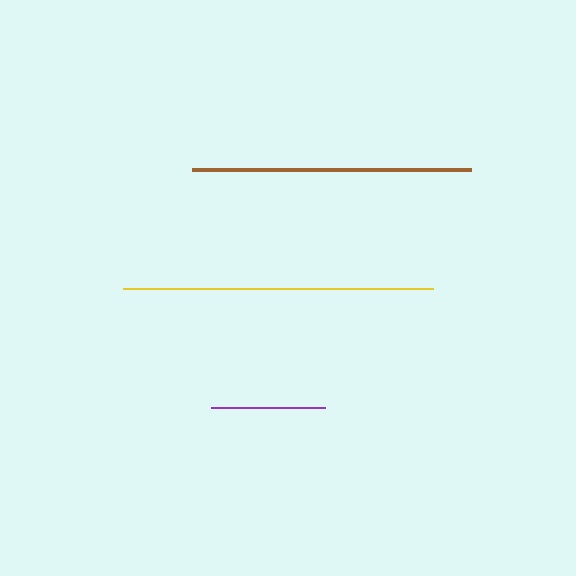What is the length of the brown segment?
The brown segment is approximately 279 pixels long.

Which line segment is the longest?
The yellow line is the longest at approximately 311 pixels.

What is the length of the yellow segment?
The yellow segment is approximately 311 pixels long.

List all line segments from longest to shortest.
From longest to shortest: yellow, brown, purple.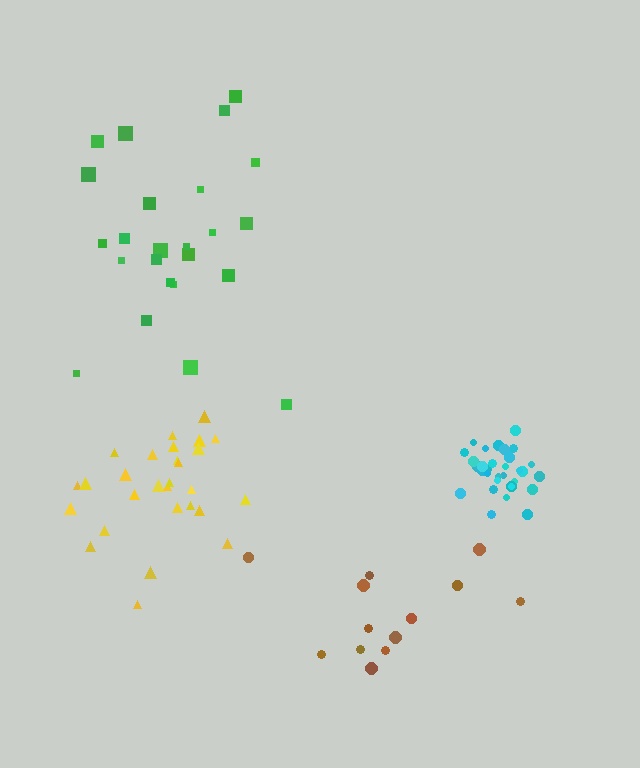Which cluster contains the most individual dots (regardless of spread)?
Cyan (33).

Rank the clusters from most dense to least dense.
cyan, yellow, green, brown.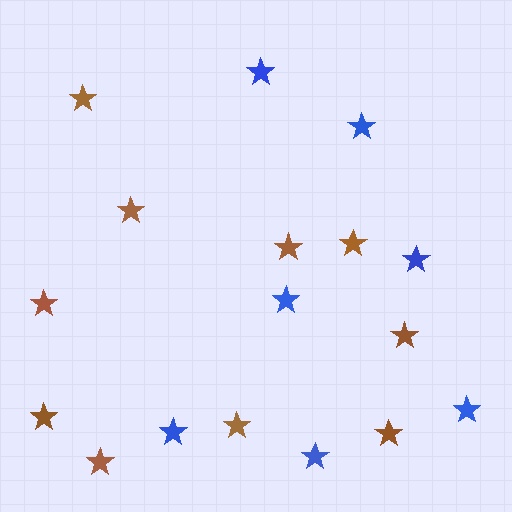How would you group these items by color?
There are 2 groups: one group of brown stars (10) and one group of blue stars (7).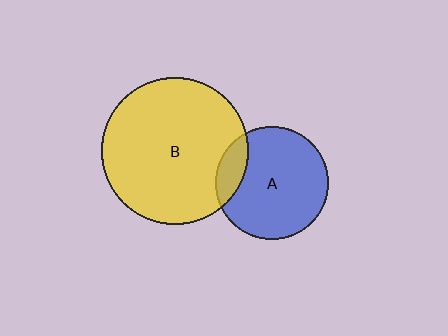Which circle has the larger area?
Circle B (yellow).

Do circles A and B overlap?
Yes.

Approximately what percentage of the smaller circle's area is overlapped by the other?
Approximately 15%.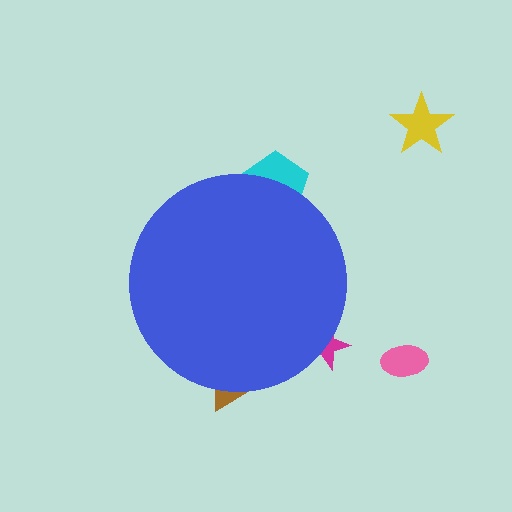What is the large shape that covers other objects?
A blue circle.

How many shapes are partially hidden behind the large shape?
3 shapes are partially hidden.